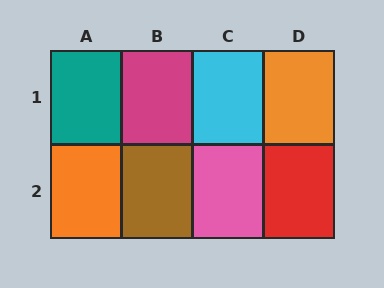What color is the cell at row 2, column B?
Brown.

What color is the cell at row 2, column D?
Red.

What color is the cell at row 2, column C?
Pink.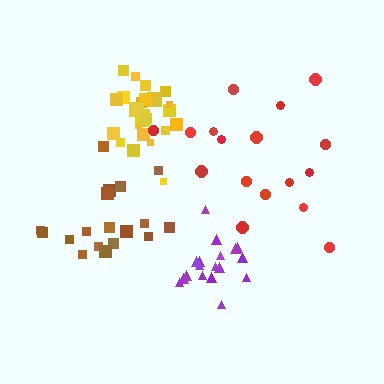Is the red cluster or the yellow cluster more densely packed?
Yellow.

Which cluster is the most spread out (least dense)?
Red.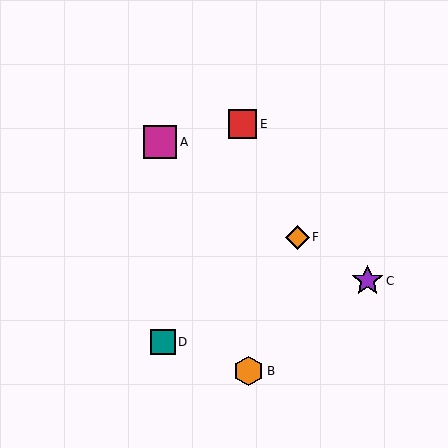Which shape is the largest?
The magenta square (labeled A) is the largest.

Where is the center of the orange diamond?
The center of the orange diamond is at (298, 237).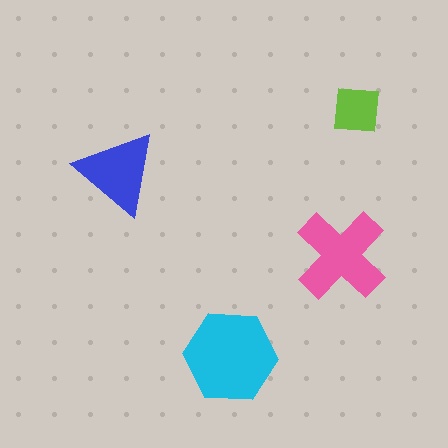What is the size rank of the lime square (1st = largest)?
4th.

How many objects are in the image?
There are 4 objects in the image.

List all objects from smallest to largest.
The lime square, the blue triangle, the pink cross, the cyan hexagon.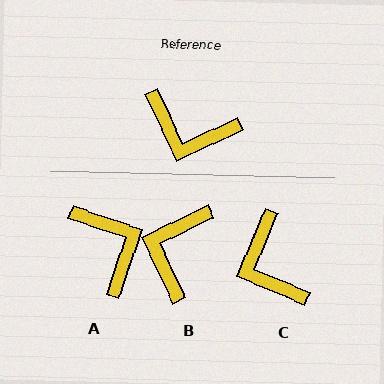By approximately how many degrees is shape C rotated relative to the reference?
Approximately 48 degrees clockwise.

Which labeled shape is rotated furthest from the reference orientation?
A, about 136 degrees away.